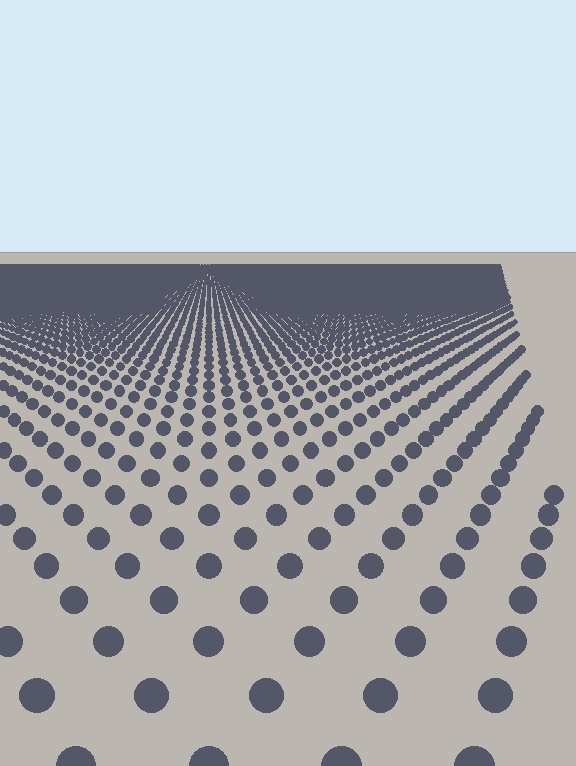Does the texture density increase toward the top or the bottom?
Density increases toward the top.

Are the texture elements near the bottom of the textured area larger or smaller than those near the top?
Larger. Near the bottom, elements are closer to the viewer and appear at a bigger on-screen size.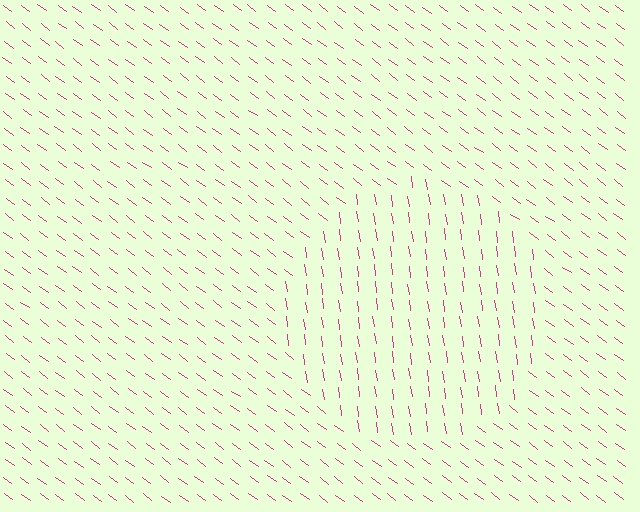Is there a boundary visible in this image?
Yes, there is a texture boundary formed by a change in line orientation.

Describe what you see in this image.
The image is filled with small magenta line segments. A circle region in the image has lines oriented differently from the surrounding lines, creating a visible texture boundary.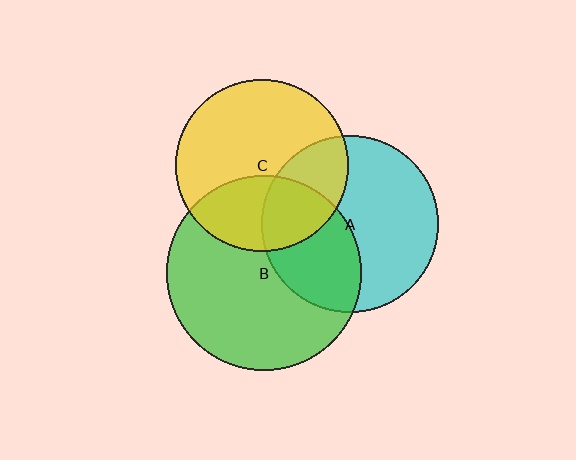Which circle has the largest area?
Circle B (green).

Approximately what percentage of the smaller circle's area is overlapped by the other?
Approximately 40%.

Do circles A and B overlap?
Yes.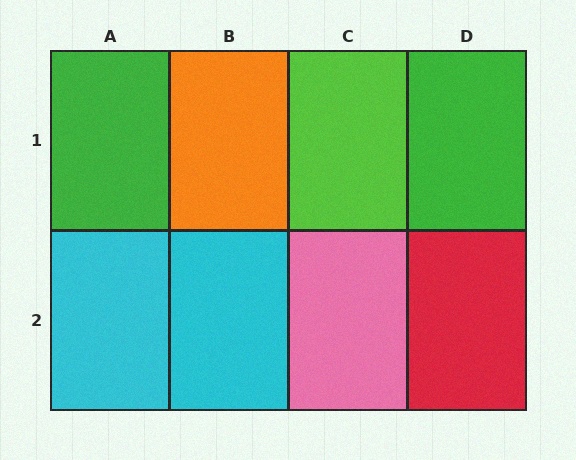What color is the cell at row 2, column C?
Pink.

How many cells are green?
2 cells are green.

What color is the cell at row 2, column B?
Cyan.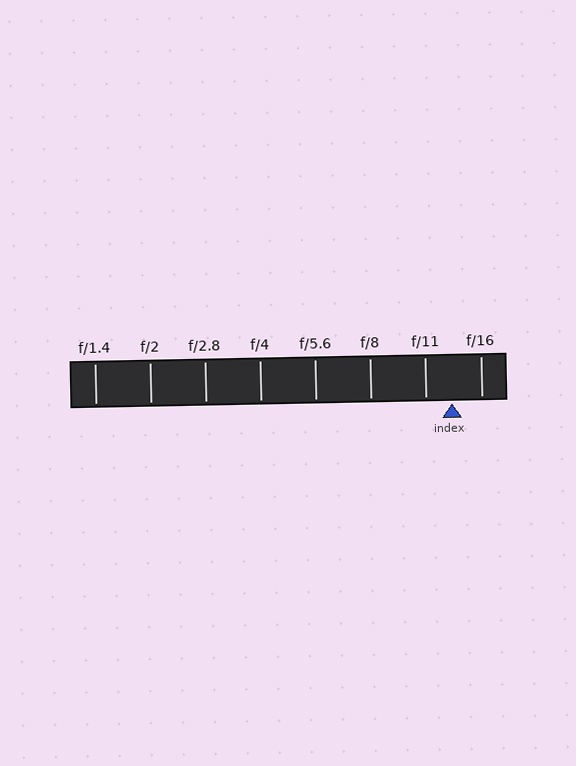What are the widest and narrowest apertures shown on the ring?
The widest aperture shown is f/1.4 and the narrowest is f/16.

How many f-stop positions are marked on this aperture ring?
There are 8 f-stop positions marked.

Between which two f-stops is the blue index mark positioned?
The index mark is between f/11 and f/16.